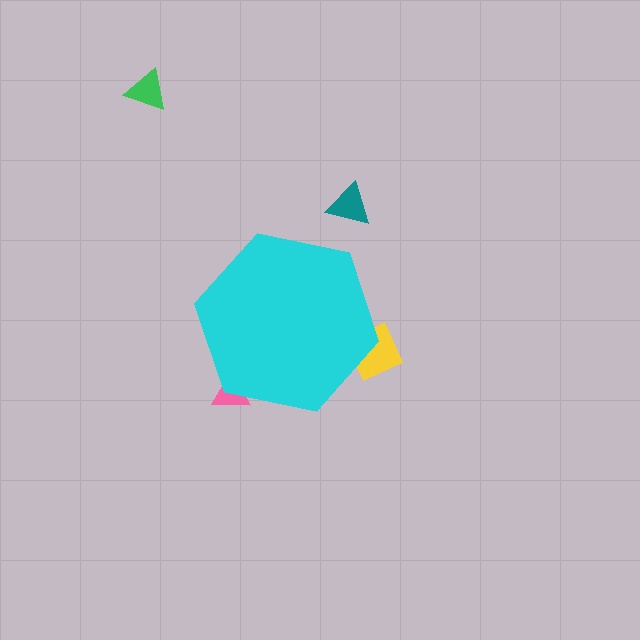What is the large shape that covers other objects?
A cyan hexagon.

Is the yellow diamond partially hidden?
Yes, the yellow diamond is partially hidden behind the cyan hexagon.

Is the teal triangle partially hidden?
No, the teal triangle is fully visible.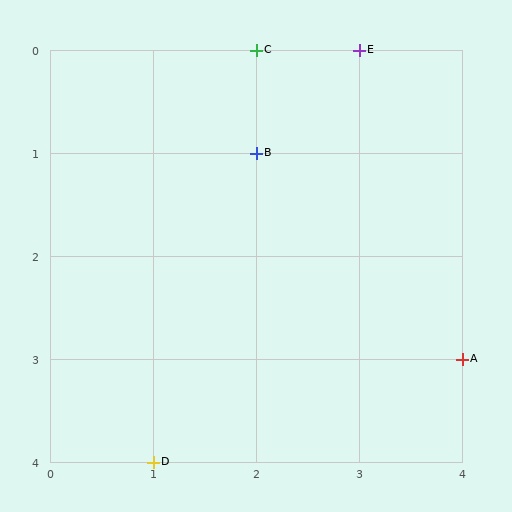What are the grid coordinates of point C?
Point C is at grid coordinates (2, 0).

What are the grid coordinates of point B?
Point B is at grid coordinates (2, 1).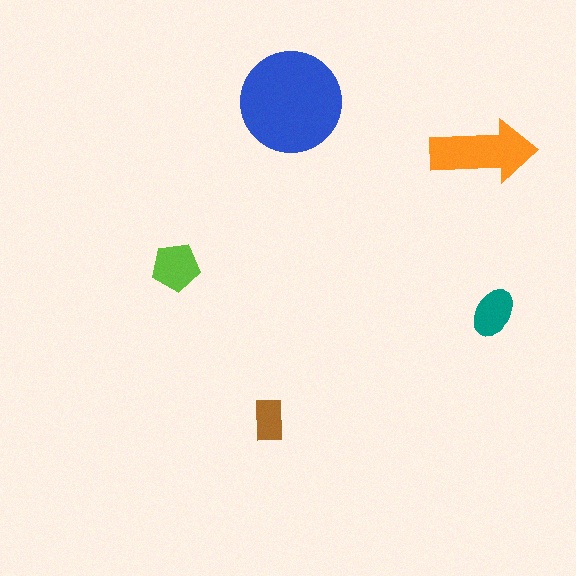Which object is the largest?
The blue circle.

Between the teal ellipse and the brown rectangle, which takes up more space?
The teal ellipse.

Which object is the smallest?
The brown rectangle.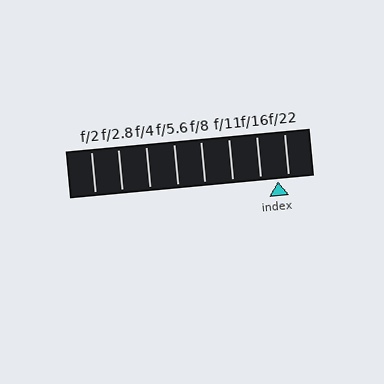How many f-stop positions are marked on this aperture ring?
There are 8 f-stop positions marked.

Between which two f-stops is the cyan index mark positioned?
The index mark is between f/16 and f/22.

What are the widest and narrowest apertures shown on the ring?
The widest aperture shown is f/2 and the narrowest is f/22.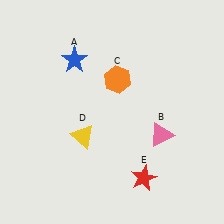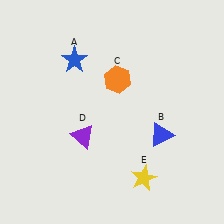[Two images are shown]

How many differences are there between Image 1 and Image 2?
There are 3 differences between the two images.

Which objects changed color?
B changed from pink to blue. D changed from yellow to purple. E changed from red to yellow.